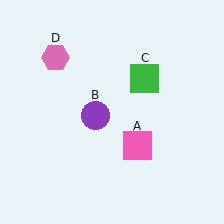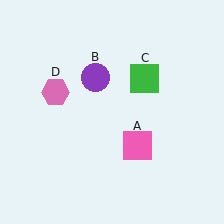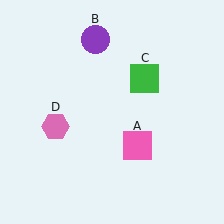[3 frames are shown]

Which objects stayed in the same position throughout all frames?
Pink square (object A) and green square (object C) remained stationary.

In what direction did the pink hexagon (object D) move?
The pink hexagon (object D) moved down.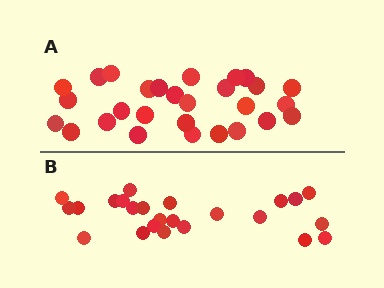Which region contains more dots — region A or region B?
Region A (the top region) has more dots.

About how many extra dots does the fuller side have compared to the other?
Region A has about 4 more dots than region B.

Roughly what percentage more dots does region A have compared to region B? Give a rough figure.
About 15% more.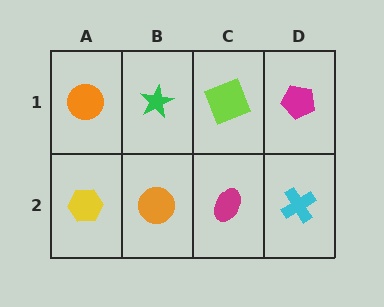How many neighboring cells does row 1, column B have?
3.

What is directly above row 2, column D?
A magenta pentagon.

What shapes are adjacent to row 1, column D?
A cyan cross (row 2, column D), a lime square (row 1, column C).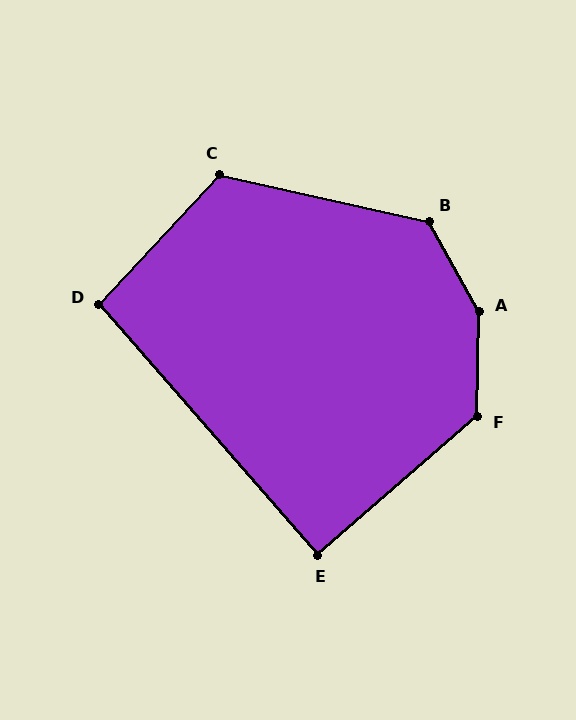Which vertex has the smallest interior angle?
E, at approximately 90 degrees.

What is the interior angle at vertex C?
Approximately 120 degrees (obtuse).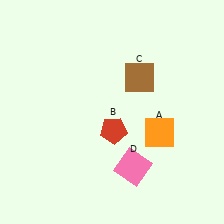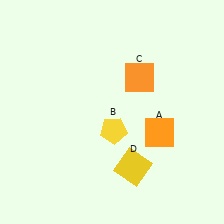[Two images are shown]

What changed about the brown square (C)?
In Image 1, C is brown. In Image 2, it changed to orange.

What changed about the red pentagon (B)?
In Image 1, B is red. In Image 2, it changed to yellow.